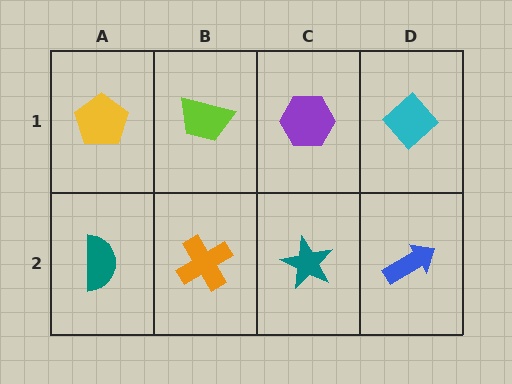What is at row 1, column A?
A yellow pentagon.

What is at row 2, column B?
An orange cross.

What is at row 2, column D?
A blue arrow.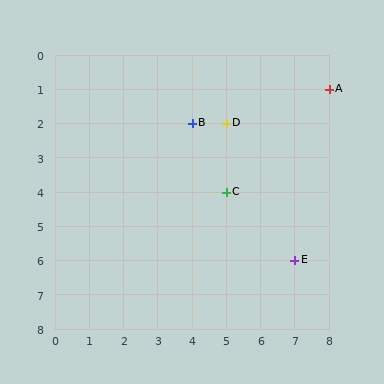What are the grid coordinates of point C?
Point C is at grid coordinates (5, 4).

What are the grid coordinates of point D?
Point D is at grid coordinates (5, 2).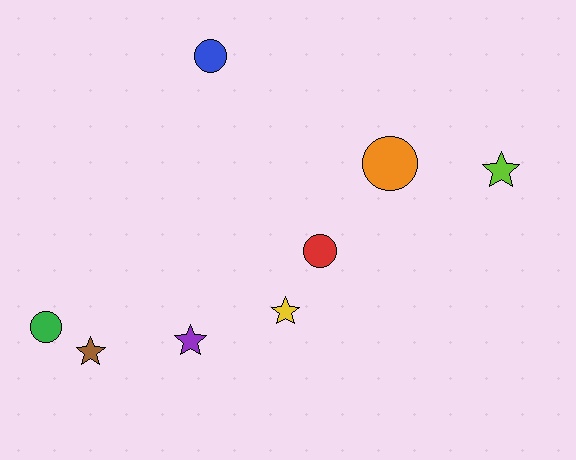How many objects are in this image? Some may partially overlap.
There are 8 objects.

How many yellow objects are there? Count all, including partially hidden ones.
There is 1 yellow object.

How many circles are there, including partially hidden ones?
There are 4 circles.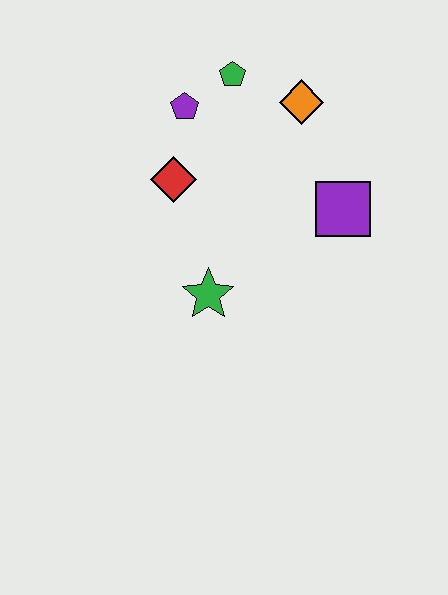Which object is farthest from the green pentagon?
The green star is farthest from the green pentagon.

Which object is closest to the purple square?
The orange diamond is closest to the purple square.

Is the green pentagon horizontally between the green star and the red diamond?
No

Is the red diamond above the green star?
Yes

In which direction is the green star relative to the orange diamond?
The green star is below the orange diamond.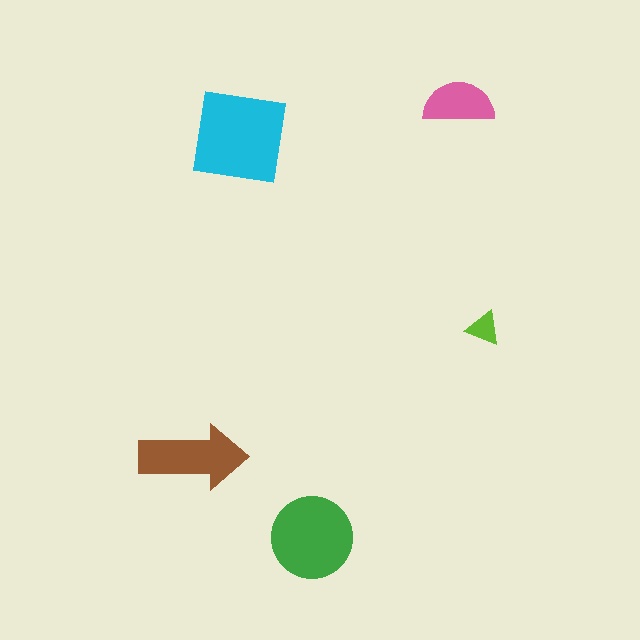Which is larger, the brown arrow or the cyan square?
The cyan square.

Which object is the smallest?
The lime triangle.